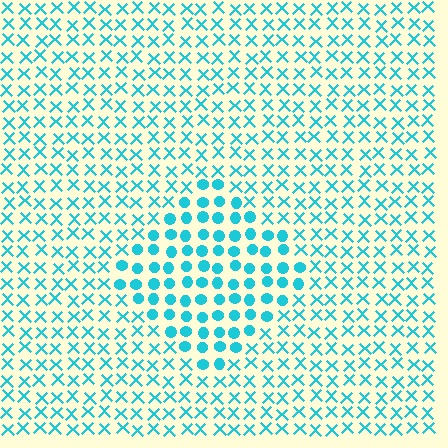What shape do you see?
I see a diamond.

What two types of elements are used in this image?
The image uses circles inside the diamond region and X marks outside it.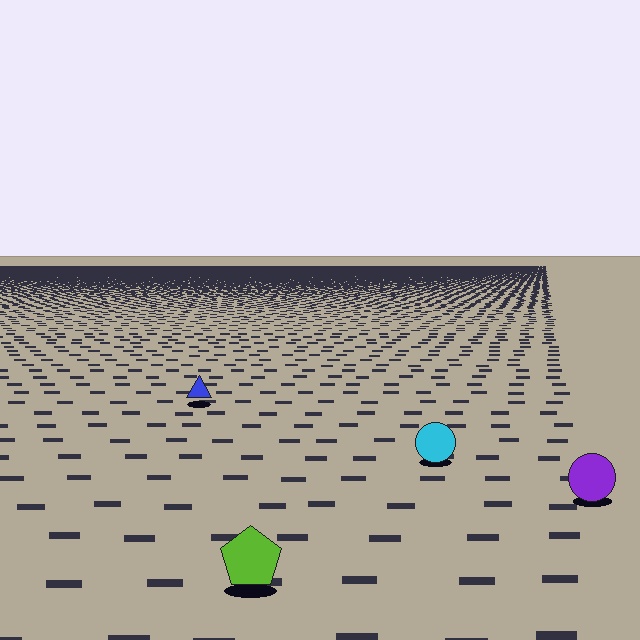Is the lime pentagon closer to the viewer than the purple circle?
Yes. The lime pentagon is closer — you can tell from the texture gradient: the ground texture is coarser near it.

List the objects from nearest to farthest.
From nearest to farthest: the lime pentagon, the purple circle, the cyan circle, the blue triangle.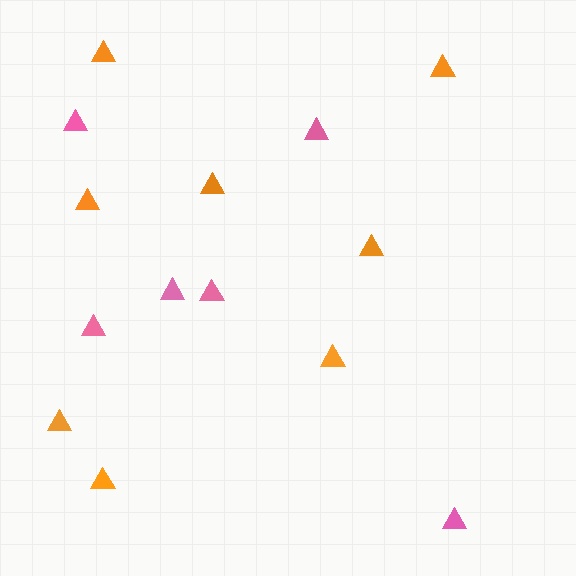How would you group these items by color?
There are 2 groups: one group of orange triangles (8) and one group of pink triangles (6).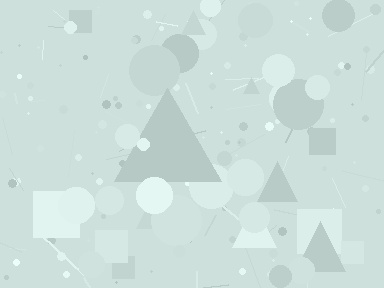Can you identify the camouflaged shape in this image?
The camouflaged shape is a triangle.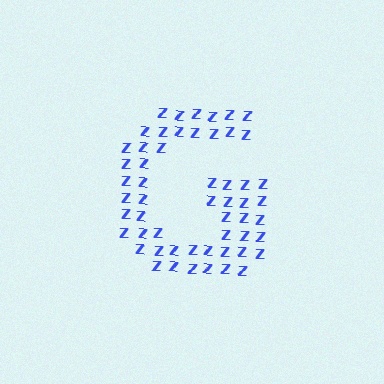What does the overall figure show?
The overall figure shows the letter G.